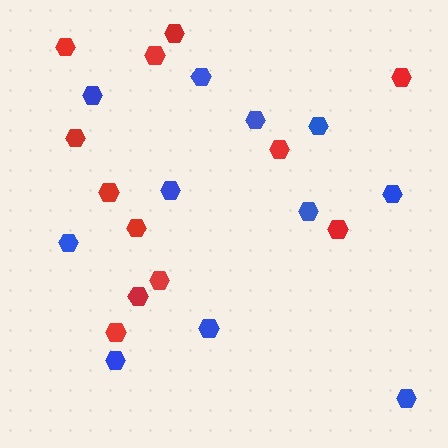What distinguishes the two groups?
There are 2 groups: one group of blue hexagons (11) and one group of red hexagons (12).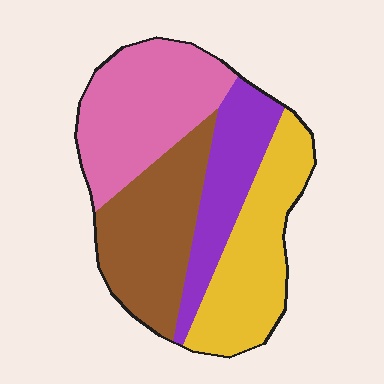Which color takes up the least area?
Purple, at roughly 20%.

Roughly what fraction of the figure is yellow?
Yellow covers roughly 25% of the figure.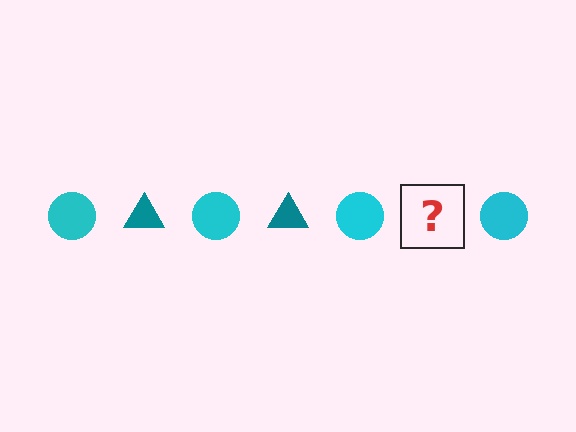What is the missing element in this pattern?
The missing element is a teal triangle.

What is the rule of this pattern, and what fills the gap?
The rule is that the pattern alternates between cyan circle and teal triangle. The gap should be filled with a teal triangle.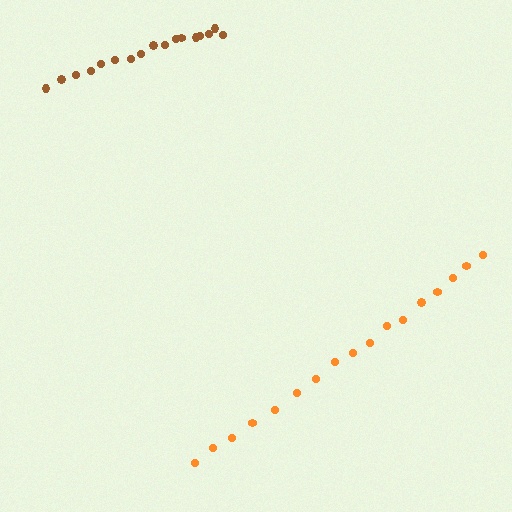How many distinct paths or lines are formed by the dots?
There are 2 distinct paths.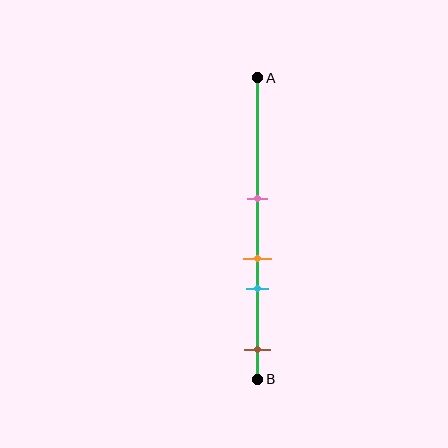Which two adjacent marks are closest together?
The orange and cyan marks are the closest adjacent pair.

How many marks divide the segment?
There are 4 marks dividing the segment.